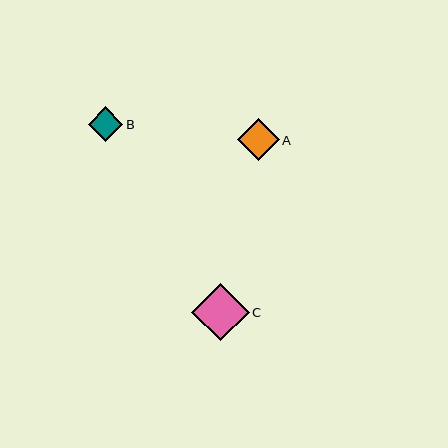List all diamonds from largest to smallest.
From largest to smallest: C, A, B.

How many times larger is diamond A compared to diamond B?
Diamond A is approximately 1.2 times the size of diamond B.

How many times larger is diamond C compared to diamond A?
Diamond C is approximately 1.4 times the size of diamond A.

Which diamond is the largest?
Diamond C is the largest with a size of approximately 57 pixels.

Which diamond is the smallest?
Diamond B is the smallest with a size of approximately 35 pixels.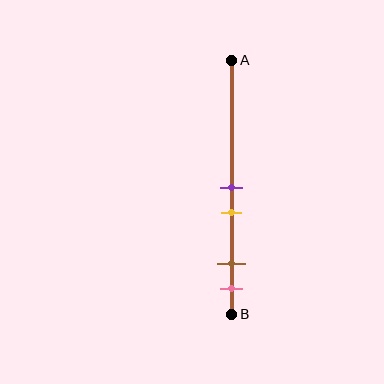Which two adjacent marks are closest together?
The purple and yellow marks are the closest adjacent pair.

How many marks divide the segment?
There are 4 marks dividing the segment.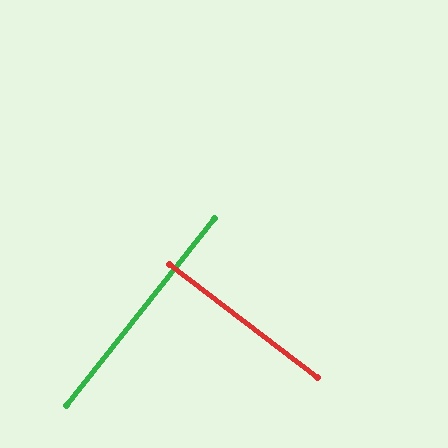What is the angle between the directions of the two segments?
Approximately 89 degrees.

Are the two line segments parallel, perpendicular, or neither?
Perpendicular — they meet at approximately 89°.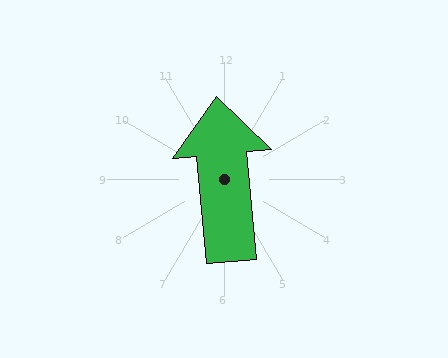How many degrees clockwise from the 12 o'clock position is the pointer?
Approximately 355 degrees.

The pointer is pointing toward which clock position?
Roughly 12 o'clock.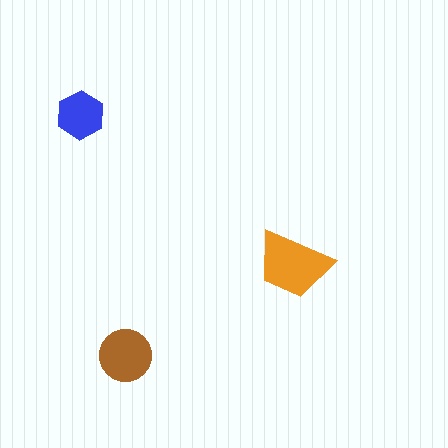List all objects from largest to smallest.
The orange trapezoid, the brown circle, the blue hexagon.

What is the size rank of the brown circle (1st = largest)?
2nd.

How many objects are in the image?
There are 3 objects in the image.